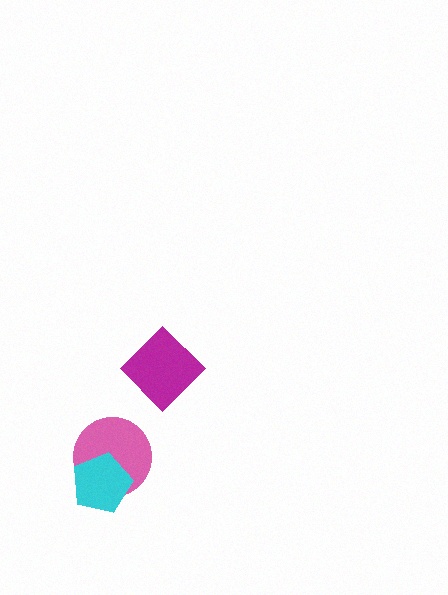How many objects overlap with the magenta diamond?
0 objects overlap with the magenta diamond.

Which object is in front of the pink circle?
The cyan pentagon is in front of the pink circle.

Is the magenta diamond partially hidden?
No, no other shape covers it.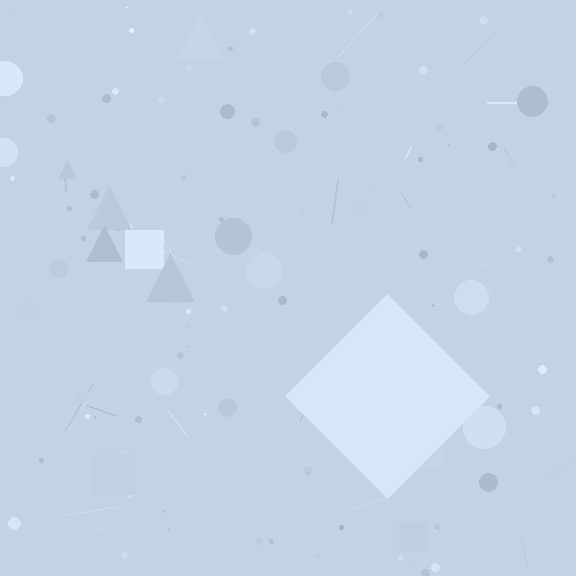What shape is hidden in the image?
A diamond is hidden in the image.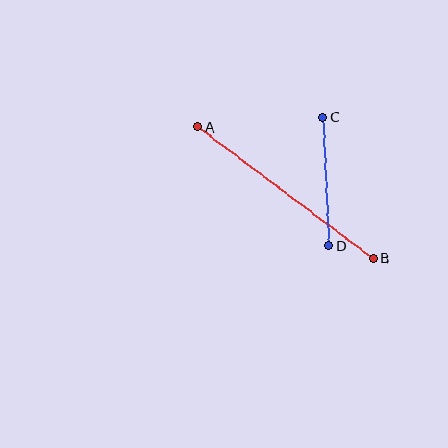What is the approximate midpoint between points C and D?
The midpoint is at approximately (326, 181) pixels.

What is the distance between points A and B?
The distance is approximately 219 pixels.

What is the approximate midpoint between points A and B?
The midpoint is at approximately (285, 192) pixels.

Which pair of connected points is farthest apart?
Points A and B are farthest apart.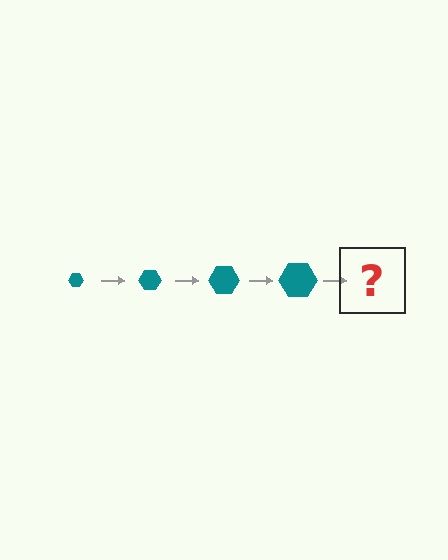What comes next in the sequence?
The next element should be a teal hexagon, larger than the previous one.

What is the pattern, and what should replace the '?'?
The pattern is that the hexagon gets progressively larger each step. The '?' should be a teal hexagon, larger than the previous one.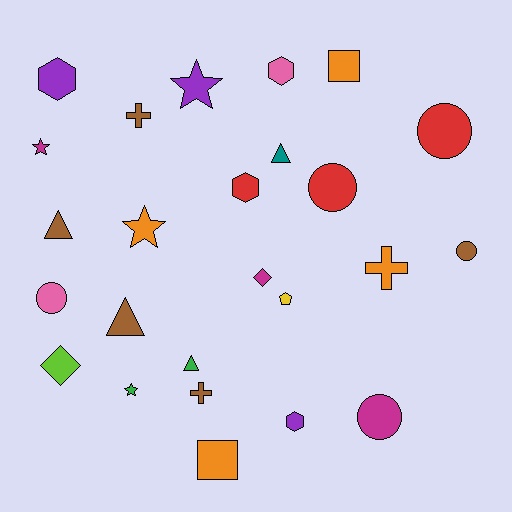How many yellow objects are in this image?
There is 1 yellow object.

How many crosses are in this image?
There are 3 crosses.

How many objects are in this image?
There are 25 objects.